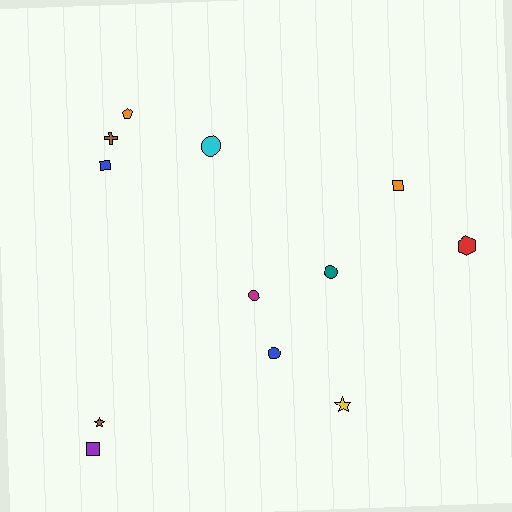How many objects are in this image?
There are 12 objects.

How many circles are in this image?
There are 4 circles.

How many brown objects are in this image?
There are 2 brown objects.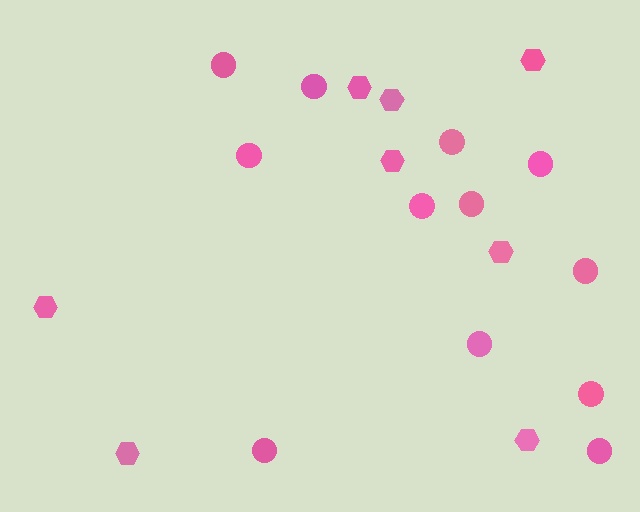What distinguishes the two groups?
There are 2 groups: one group of circles (12) and one group of hexagons (8).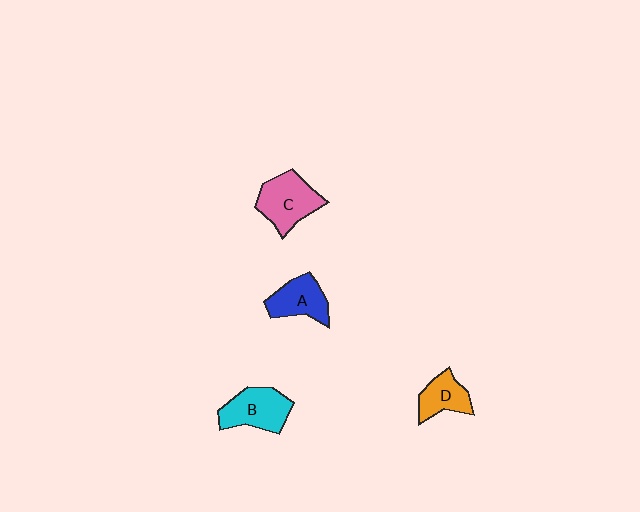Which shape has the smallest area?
Shape D (orange).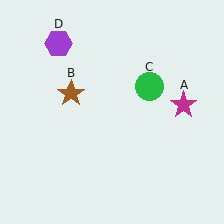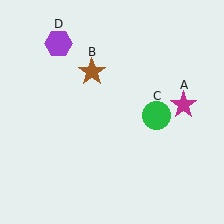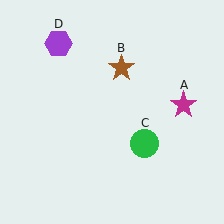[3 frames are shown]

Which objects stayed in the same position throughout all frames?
Magenta star (object A) and purple hexagon (object D) remained stationary.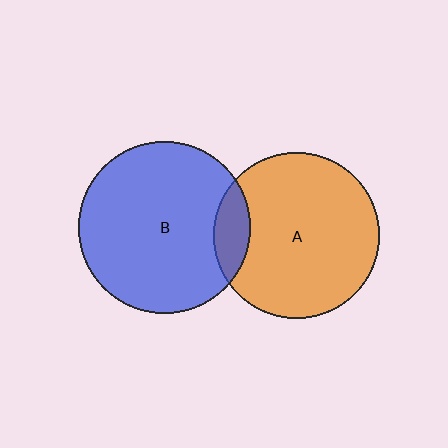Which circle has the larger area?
Circle B (blue).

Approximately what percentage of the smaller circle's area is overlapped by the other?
Approximately 10%.